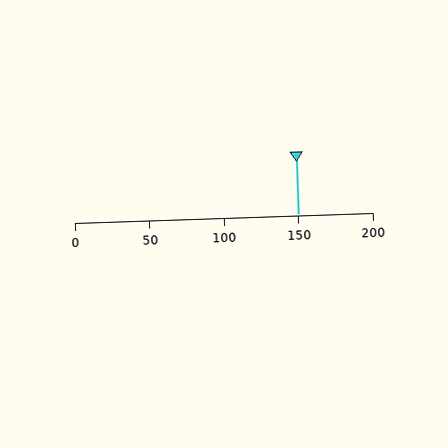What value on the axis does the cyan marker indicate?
The marker indicates approximately 150.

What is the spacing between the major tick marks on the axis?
The major ticks are spaced 50 apart.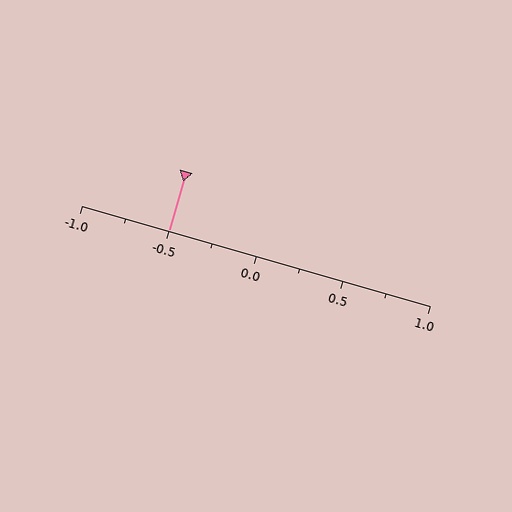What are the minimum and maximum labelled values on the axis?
The axis runs from -1.0 to 1.0.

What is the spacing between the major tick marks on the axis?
The major ticks are spaced 0.5 apart.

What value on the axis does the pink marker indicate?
The marker indicates approximately -0.5.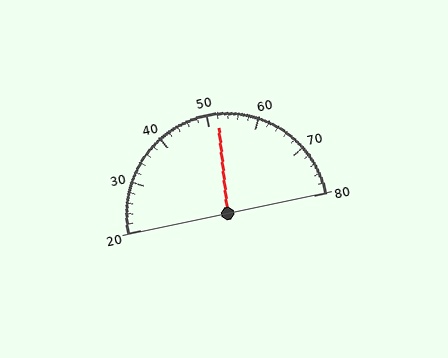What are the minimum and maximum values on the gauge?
The gauge ranges from 20 to 80.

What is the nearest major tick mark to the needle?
The nearest major tick mark is 50.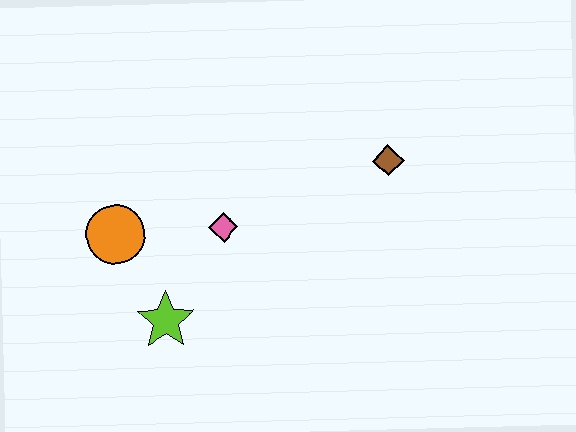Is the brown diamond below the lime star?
No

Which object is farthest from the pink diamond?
The brown diamond is farthest from the pink diamond.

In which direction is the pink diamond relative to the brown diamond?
The pink diamond is to the left of the brown diamond.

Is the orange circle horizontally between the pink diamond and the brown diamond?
No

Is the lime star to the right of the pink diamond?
No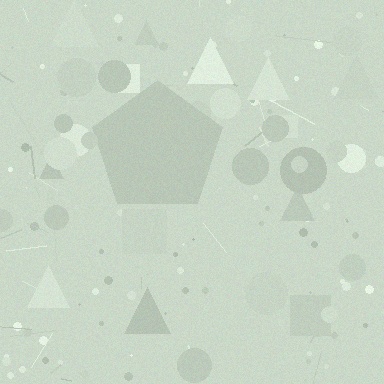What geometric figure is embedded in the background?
A pentagon is embedded in the background.